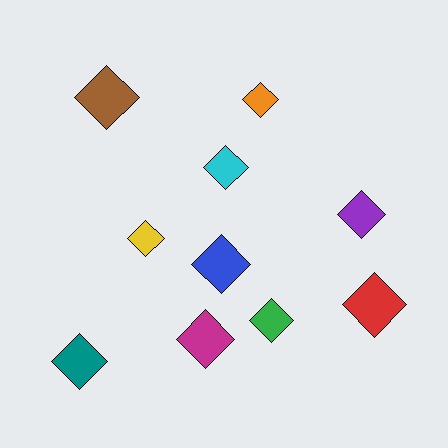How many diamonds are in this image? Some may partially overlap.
There are 10 diamonds.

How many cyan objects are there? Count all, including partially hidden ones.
There is 1 cyan object.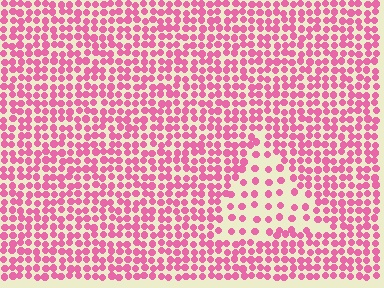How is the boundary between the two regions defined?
The boundary is defined by a change in element density (approximately 2.3x ratio). All elements are the same color, size, and shape.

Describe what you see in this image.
The image contains small pink elements arranged at two different densities. A triangle-shaped region is visible where the elements are less densely packed than the surrounding area.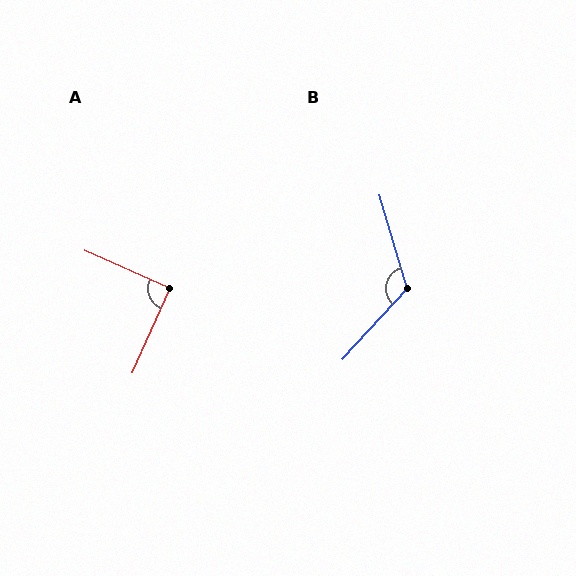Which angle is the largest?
B, at approximately 121 degrees.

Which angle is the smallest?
A, at approximately 90 degrees.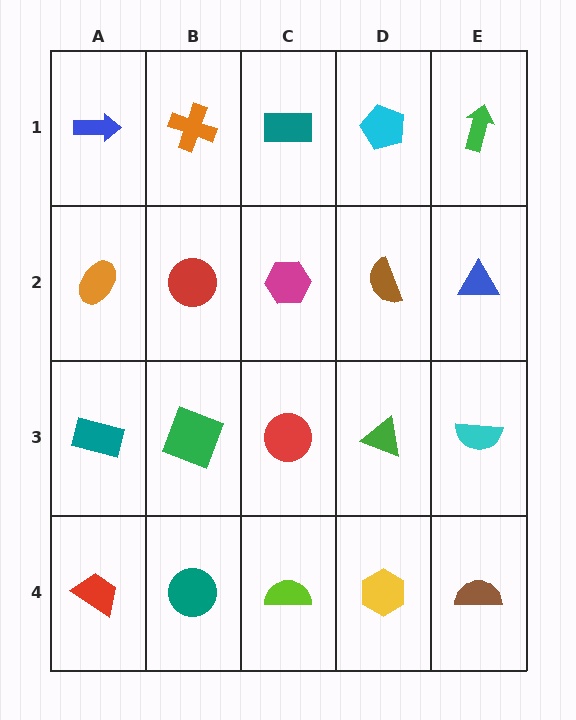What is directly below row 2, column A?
A teal rectangle.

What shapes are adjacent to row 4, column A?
A teal rectangle (row 3, column A), a teal circle (row 4, column B).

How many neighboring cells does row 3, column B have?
4.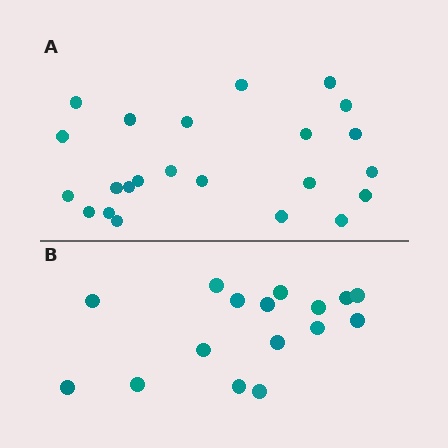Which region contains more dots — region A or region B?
Region A (the top region) has more dots.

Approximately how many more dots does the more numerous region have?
Region A has roughly 8 or so more dots than region B.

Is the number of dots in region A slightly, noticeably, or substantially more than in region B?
Region A has noticeably more, but not dramatically so. The ratio is roughly 1.4 to 1.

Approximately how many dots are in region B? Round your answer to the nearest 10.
About 20 dots. (The exact count is 16, which rounds to 20.)